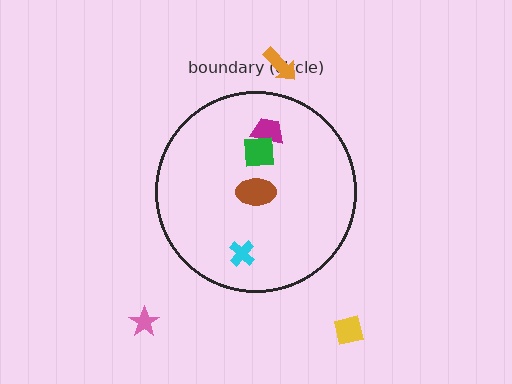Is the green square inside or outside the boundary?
Inside.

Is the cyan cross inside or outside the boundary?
Inside.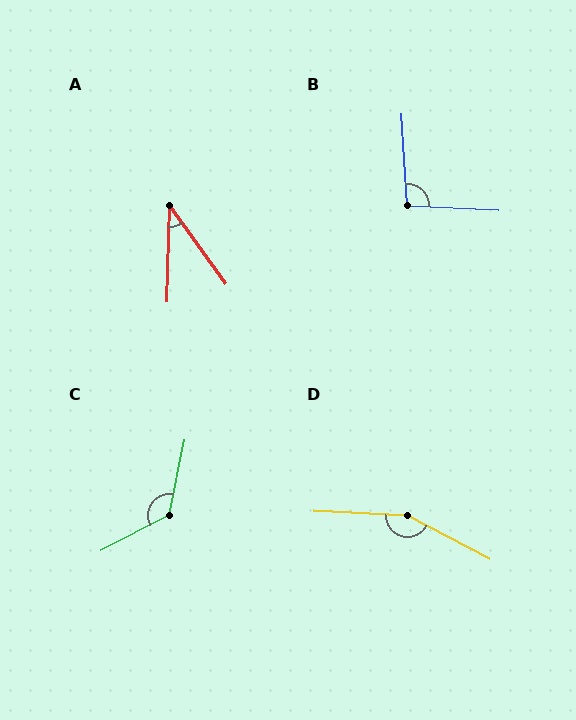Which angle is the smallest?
A, at approximately 37 degrees.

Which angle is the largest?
D, at approximately 155 degrees.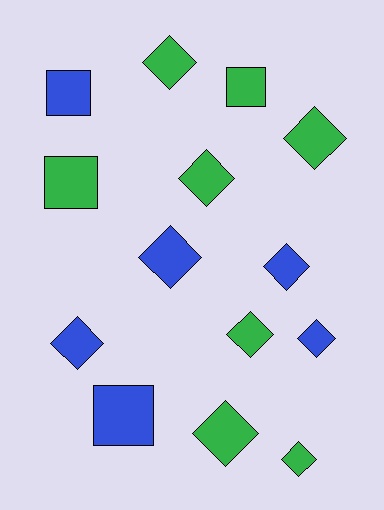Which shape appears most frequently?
Diamond, with 10 objects.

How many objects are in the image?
There are 14 objects.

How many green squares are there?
There are 2 green squares.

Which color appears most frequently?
Green, with 8 objects.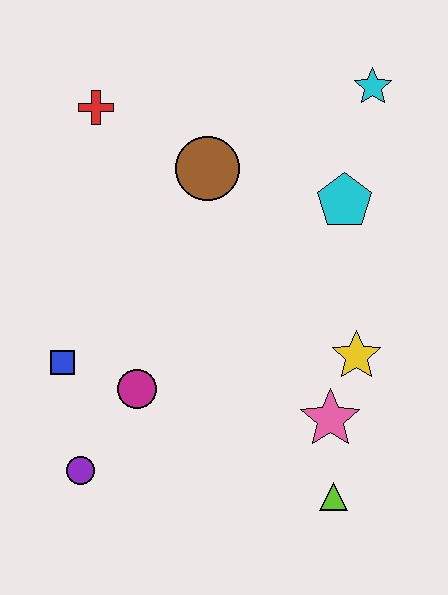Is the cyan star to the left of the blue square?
No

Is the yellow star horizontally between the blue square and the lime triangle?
No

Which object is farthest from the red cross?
The lime triangle is farthest from the red cross.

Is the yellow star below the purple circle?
No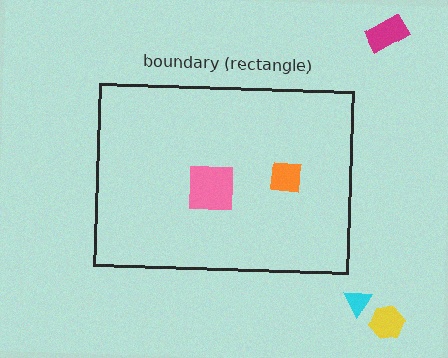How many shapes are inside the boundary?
2 inside, 3 outside.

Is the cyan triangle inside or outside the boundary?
Outside.